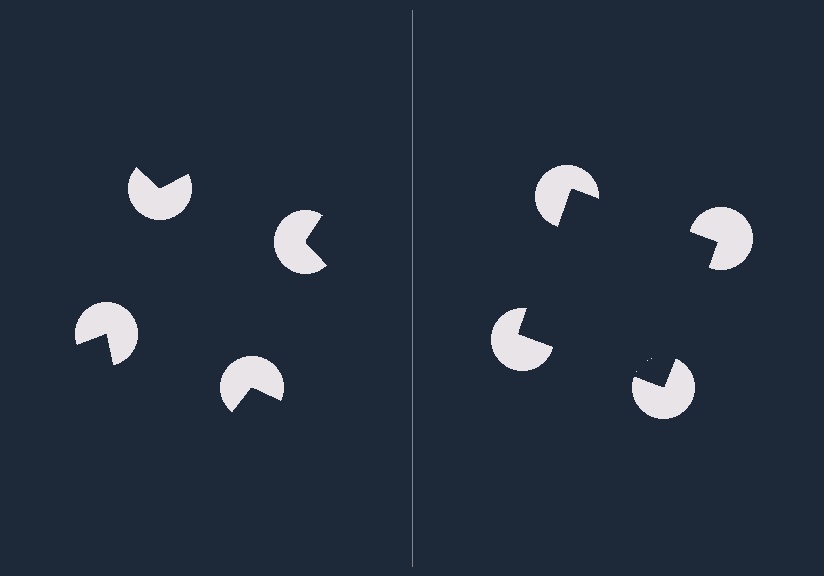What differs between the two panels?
The pac-man discs are positioned identically on both sides; only the wedge orientations differ. On the right they align to a square; on the left they are misaligned.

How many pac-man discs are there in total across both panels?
8 — 4 on each side.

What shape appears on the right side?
An illusory square.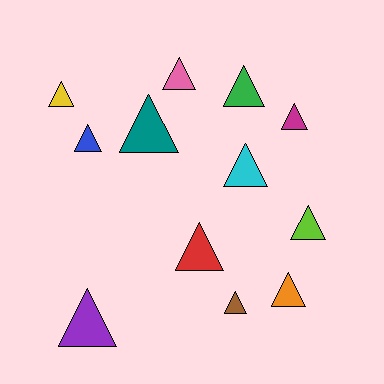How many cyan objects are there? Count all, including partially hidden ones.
There is 1 cyan object.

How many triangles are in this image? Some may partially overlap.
There are 12 triangles.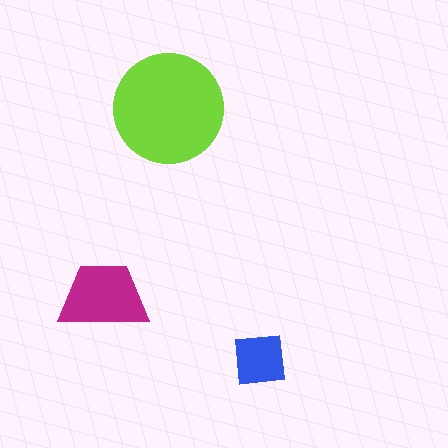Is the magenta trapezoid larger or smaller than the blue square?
Larger.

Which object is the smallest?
The blue square.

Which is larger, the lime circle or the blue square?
The lime circle.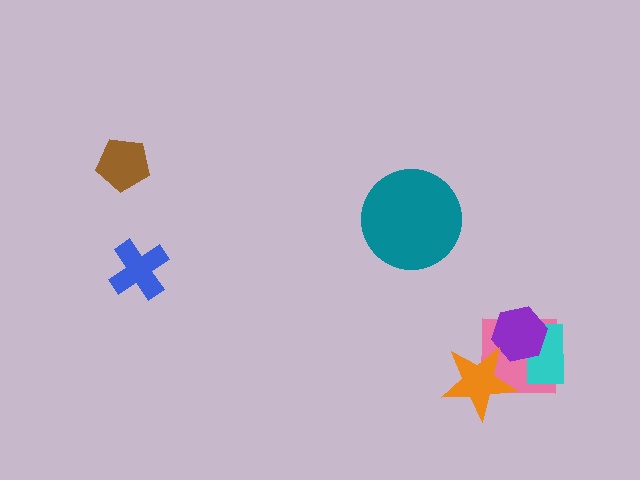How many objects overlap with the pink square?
3 objects overlap with the pink square.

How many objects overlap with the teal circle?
0 objects overlap with the teal circle.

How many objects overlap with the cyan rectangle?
2 objects overlap with the cyan rectangle.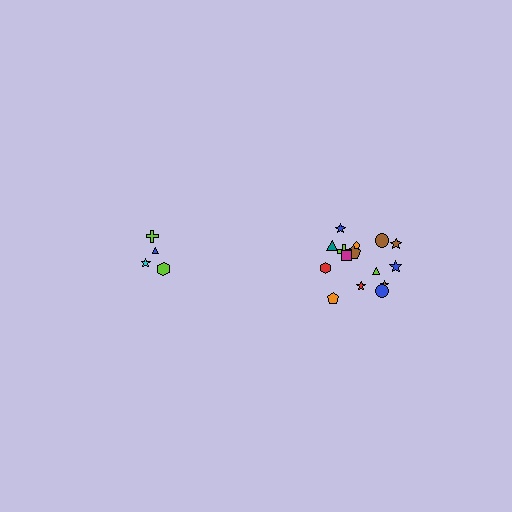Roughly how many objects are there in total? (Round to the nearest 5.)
Roughly 20 objects in total.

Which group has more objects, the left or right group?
The right group.